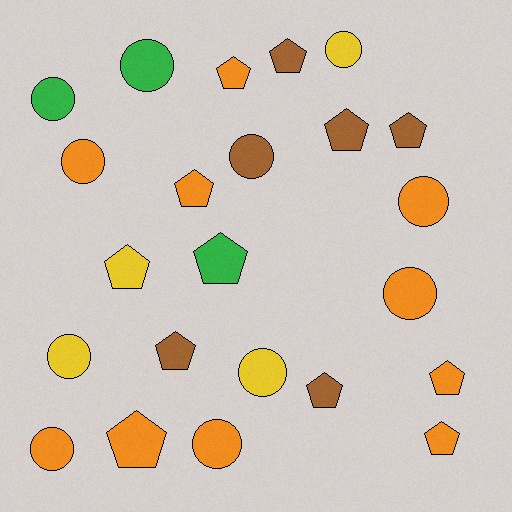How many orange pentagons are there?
There are 5 orange pentagons.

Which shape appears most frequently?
Pentagon, with 12 objects.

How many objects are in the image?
There are 23 objects.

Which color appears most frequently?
Orange, with 10 objects.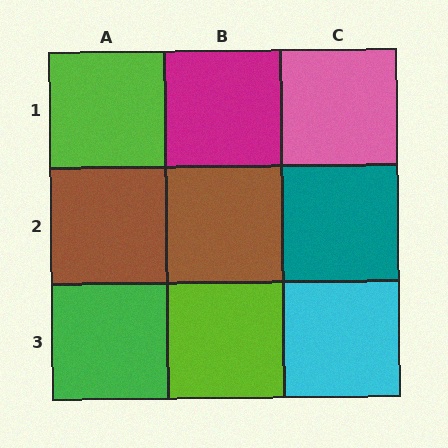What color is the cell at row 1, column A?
Lime.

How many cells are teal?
1 cell is teal.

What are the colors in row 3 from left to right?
Green, lime, cyan.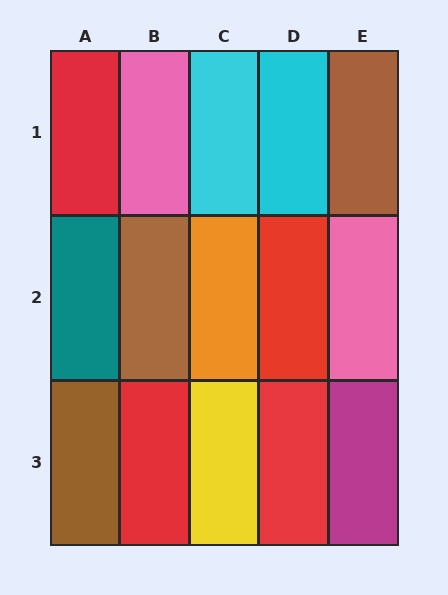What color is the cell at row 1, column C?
Cyan.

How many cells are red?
4 cells are red.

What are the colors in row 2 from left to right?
Teal, brown, orange, red, pink.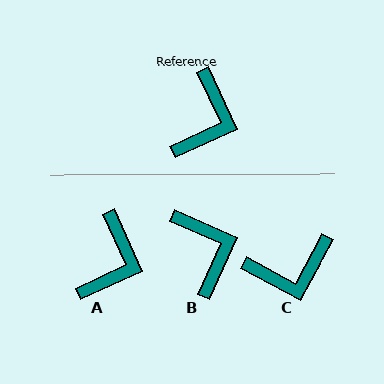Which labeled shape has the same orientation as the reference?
A.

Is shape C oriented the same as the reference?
No, it is off by about 53 degrees.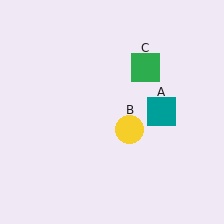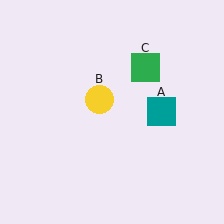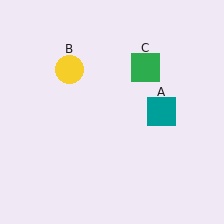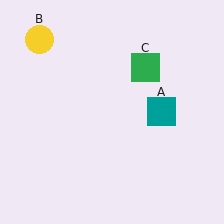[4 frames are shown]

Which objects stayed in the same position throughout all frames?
Teal square (object A) and green square (object C) remained stationary.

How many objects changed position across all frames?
1 object changed position: yellow circle (object B).